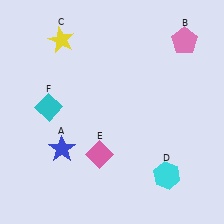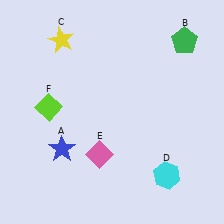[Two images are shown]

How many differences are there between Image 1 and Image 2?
There are 2 differences between the two images.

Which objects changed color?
B changed from pink to green. F changed from cyan to lime.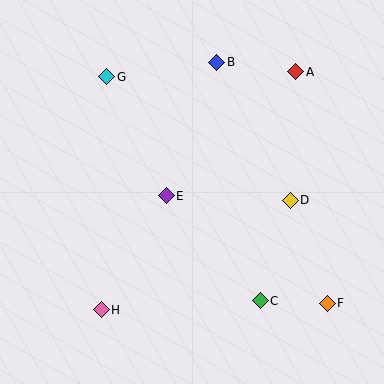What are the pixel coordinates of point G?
Point G is at (107, 77).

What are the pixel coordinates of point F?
Point F is at (327, 303).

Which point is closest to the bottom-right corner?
Point F is closest to the bottom-right corner.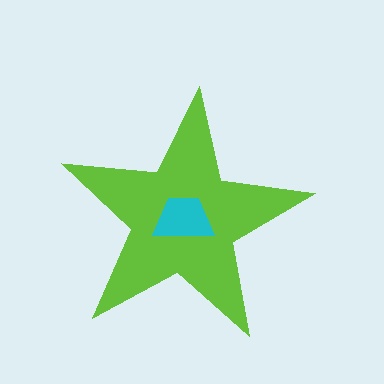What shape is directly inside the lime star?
The cyan trapezoid.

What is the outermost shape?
The lime star.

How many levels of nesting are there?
2.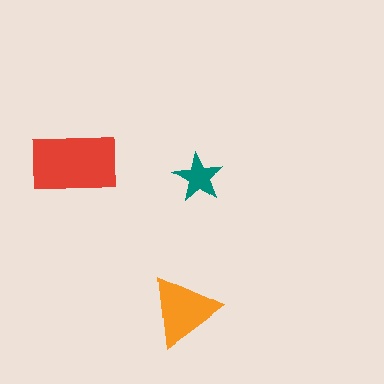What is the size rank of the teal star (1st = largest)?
3rd.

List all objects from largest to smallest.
The red rectangle, the orange triangle, the teal star.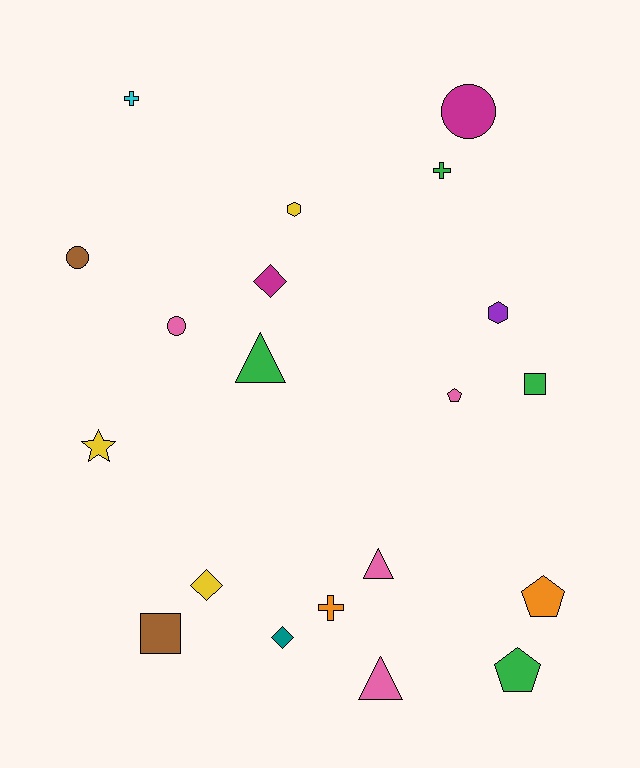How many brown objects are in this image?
There are 2 brown objects.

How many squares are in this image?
There are 2 squares.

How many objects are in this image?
There are 20 objects.